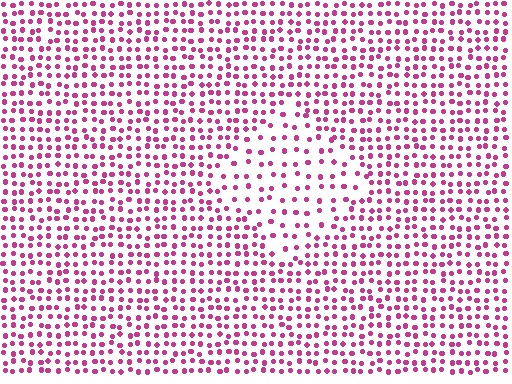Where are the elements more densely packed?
The elements are more densely packed outside the diamond boundary.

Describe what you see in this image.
The image contains small magenta elements arranged at two different densities. A diamond-shaped region is visible where the elements are less densely packed than the surrounding area.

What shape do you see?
I see a diamond.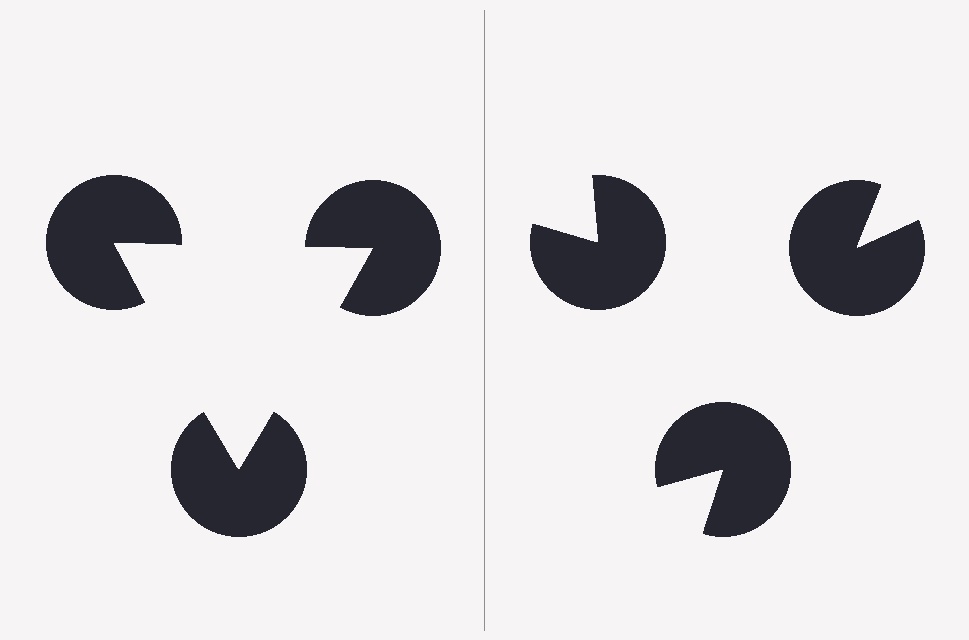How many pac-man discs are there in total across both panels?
6 — 3 on each side.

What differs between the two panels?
The pac-man discs are positioned identically on both sides; only the wedge orientations differ. On the left they align to a triangle; on the right they are misaligned.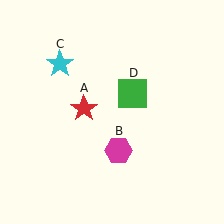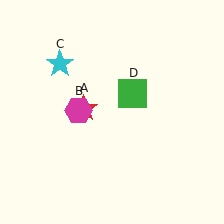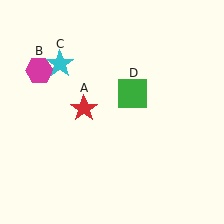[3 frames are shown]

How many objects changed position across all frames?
1 object changed position: magenta hexagon (object B).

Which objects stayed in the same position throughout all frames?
Red star (object A) and cyan star (object C) and green square (object D) remained stationary.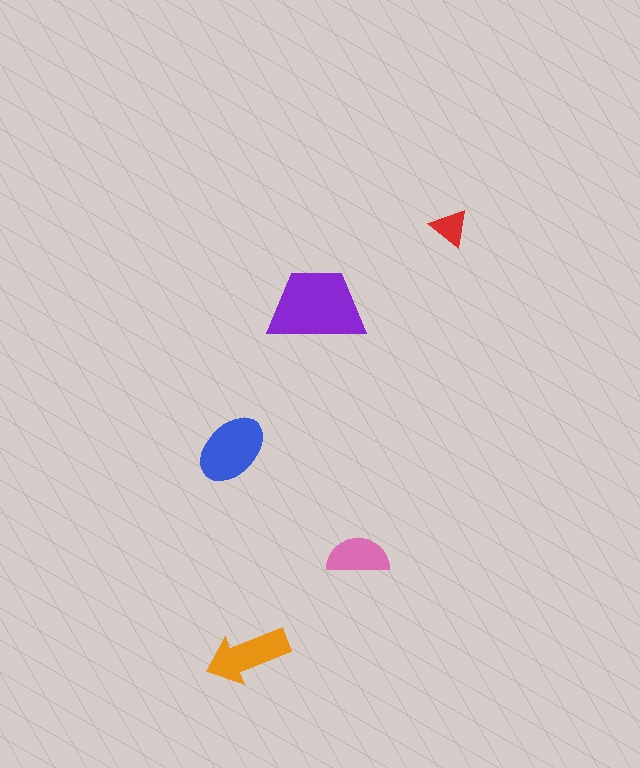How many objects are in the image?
There are 5 objects in the image.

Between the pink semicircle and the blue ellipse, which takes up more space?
The blue ellipse.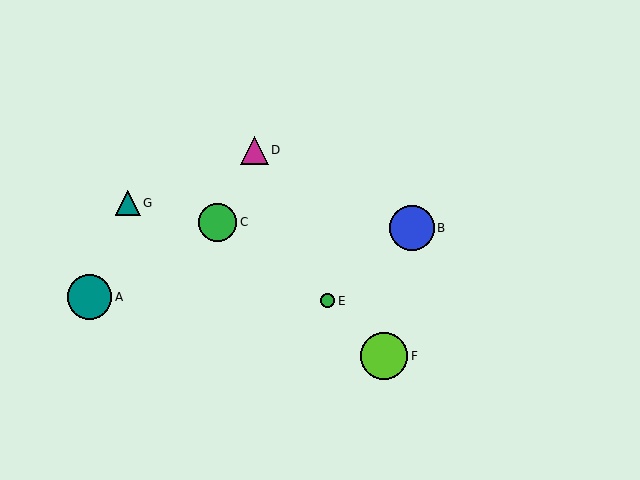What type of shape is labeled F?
Shape F is a lime circle.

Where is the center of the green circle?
The center of the green circle is at (218, 222).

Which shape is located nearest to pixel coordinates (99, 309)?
The teal circle (labeled A) at (90, 297) is nearest to that location.